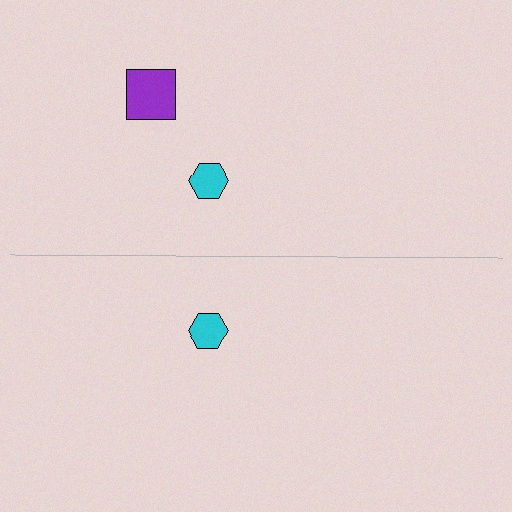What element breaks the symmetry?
A purple square is missing from the bottom side.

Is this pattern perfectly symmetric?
No, the pattern is not perfectly symmetric. A purple square is missing from the bottom side.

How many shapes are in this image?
There are 3 shapes in this image.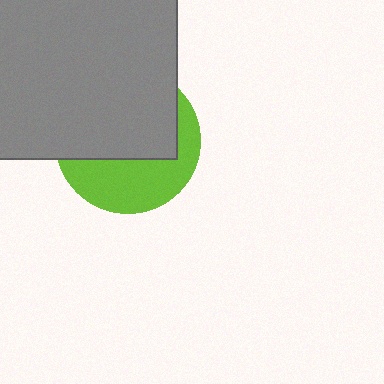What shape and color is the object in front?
The object in front is a gray square.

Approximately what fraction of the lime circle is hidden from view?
Roughly 58% of the lime circle is hidden behind the gray square.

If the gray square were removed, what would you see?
You would see the complete lime circle.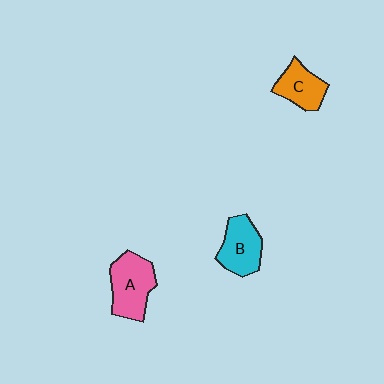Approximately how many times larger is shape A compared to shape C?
Approximately 1.4 times.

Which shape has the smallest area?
Shape C (orange).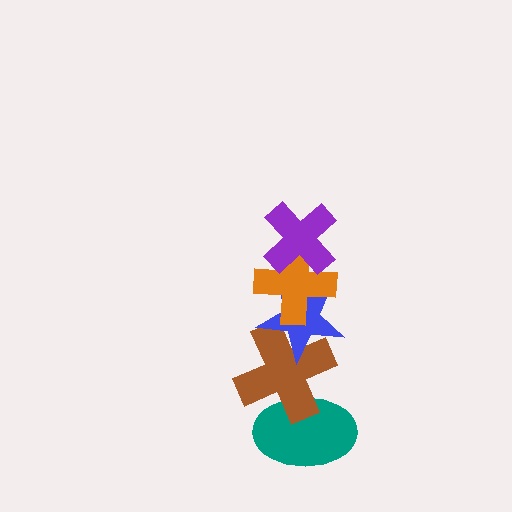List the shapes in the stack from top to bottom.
From top to bottom: the purple cross, the orange cross, the blue star, the brown cross, the teal ellipse.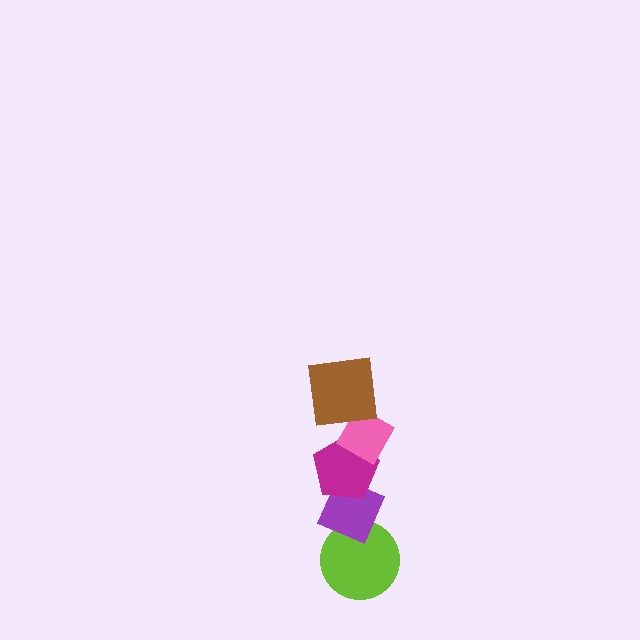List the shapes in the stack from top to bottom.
From top to bottom: the brown square, the pink diamond, the magenta pentagon, the purple diamond, the lime circle.